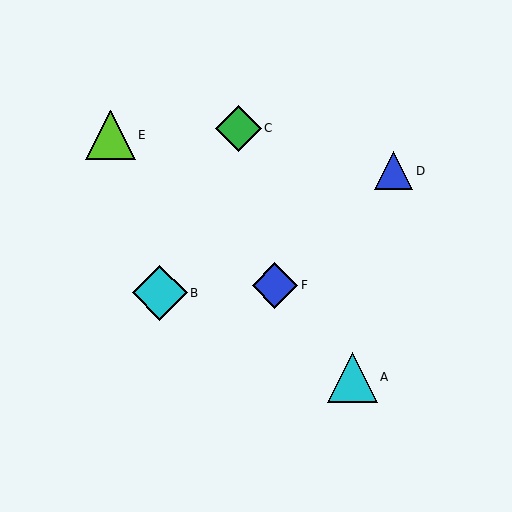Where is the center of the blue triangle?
The center of the blue triangle is at (394, 171).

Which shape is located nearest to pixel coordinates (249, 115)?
The green diamond (labeled C) at (239, 128) is nearest to that location.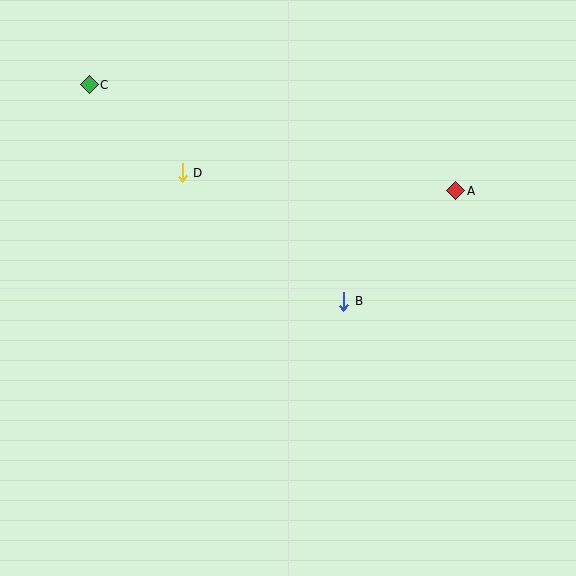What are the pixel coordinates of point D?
Point D is at (182, 173).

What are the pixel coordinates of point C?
Point C is at (89, 85).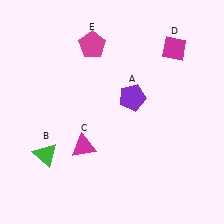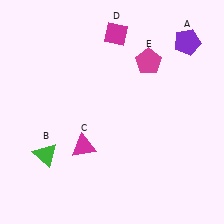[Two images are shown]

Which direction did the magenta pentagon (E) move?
The magenta pentagon (E) moved right.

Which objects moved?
The objects that moved are: the purple pentagon (A), the magenta diamond (D), the magenta pentagon (E).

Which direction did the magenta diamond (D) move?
The magenta diamond (D) moved left.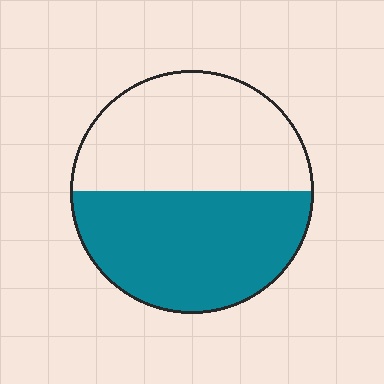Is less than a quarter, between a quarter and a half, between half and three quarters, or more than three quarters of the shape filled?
Between half and three quarters.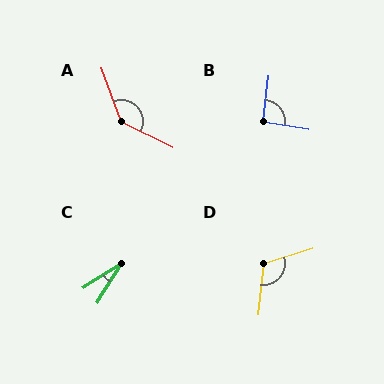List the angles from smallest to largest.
C (26°), B (93°), D (113°), A (137°).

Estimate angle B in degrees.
Approximately 93 degrees.